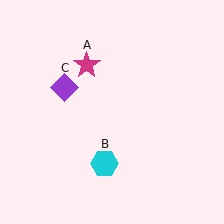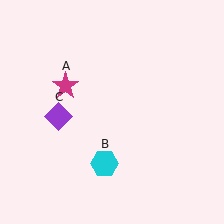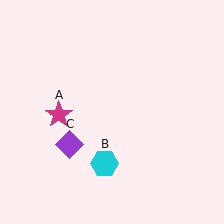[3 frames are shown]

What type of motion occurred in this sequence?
The magenta star (object A), purple diamond (object C) rotated counterclockwise around the center of the scene.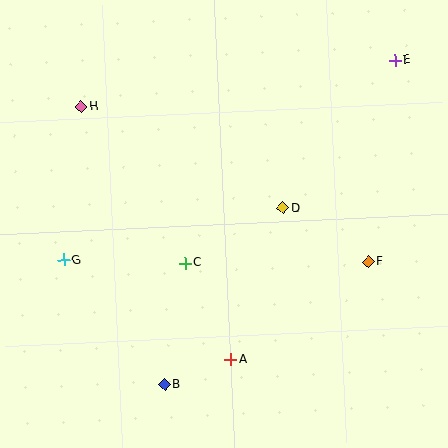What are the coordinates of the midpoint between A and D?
The midpoint between A and D is at (257, 284).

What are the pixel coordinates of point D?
Point D is at (283, 208).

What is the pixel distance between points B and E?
The distance between B and E is 398 pixels.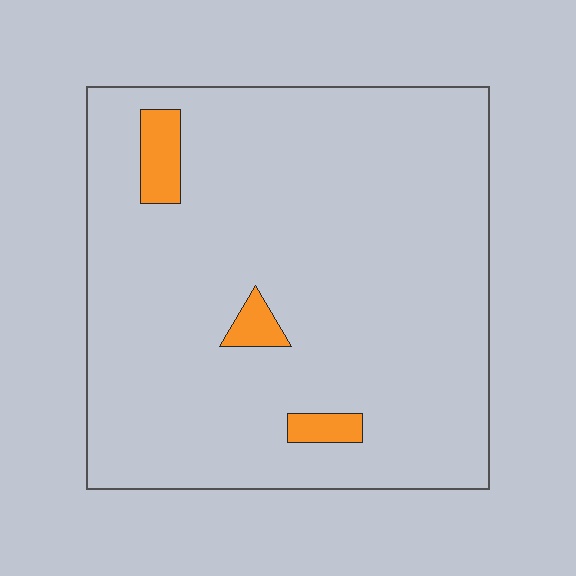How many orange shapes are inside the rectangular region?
3.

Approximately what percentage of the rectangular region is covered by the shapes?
Approximately 5%.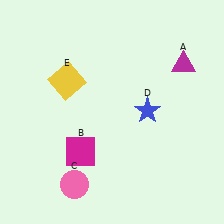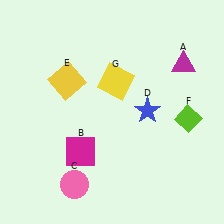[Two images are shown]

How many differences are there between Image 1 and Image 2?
There are 2 differences between the two images.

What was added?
A lime diamond (F), a yellow square (G) were added in Image 2.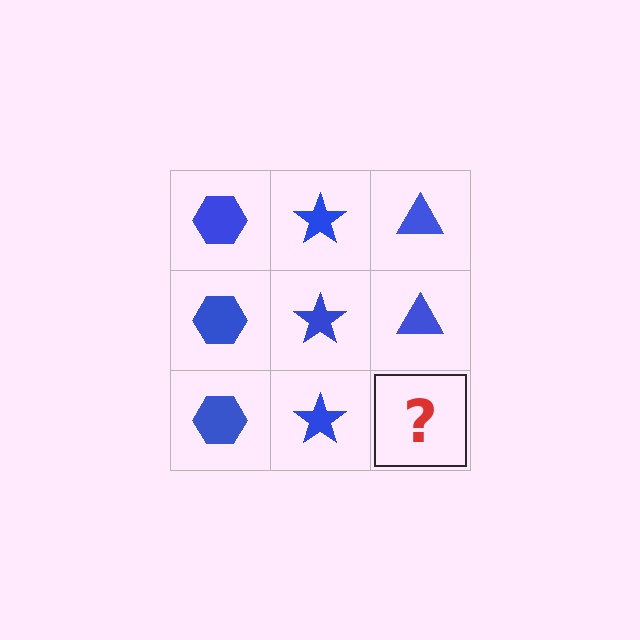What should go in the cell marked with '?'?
The missing cell should contain a blue triangle.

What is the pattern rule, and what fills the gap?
The rule is that each column has a consistent shape. The gap should be filled with a blue triangle.